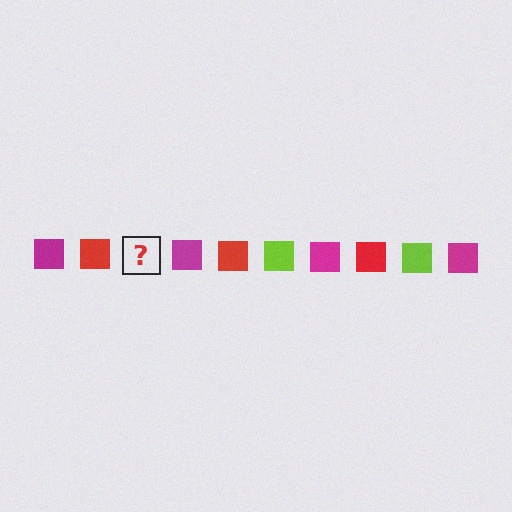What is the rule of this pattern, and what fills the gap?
The rule is that the pattern cycles through magenta, red, lime squares. The gap should be filled with a lime square.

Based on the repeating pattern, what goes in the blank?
The blank should be a lime square.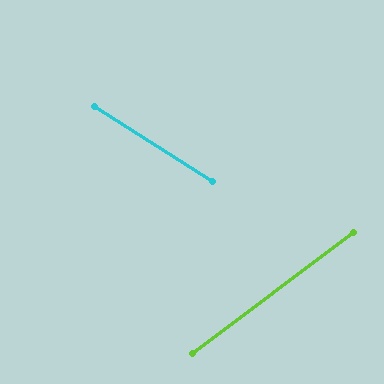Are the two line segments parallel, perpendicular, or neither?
Neither parallel nor perpendicular — they differ by about 70°.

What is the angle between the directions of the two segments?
Approximately 70 degrees.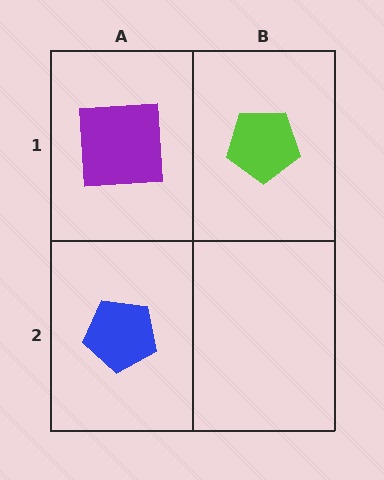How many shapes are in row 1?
2 shapes.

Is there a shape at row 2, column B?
No, that cell is empty.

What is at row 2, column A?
A blue pentagon.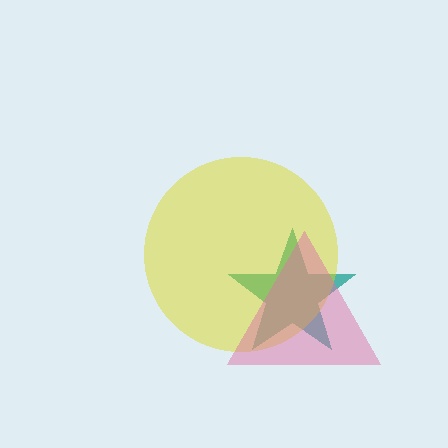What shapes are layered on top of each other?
The layered shapes are: a teal star, a yellow circle, a pink triangle.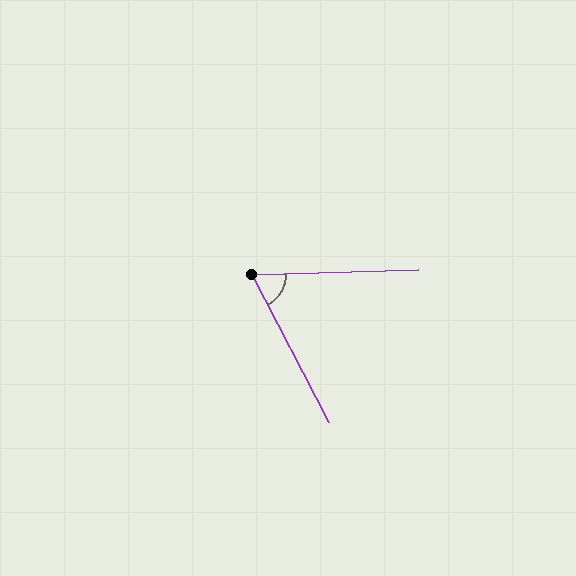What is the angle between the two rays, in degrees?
Approximately 64 degrees.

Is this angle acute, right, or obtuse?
It is acute.